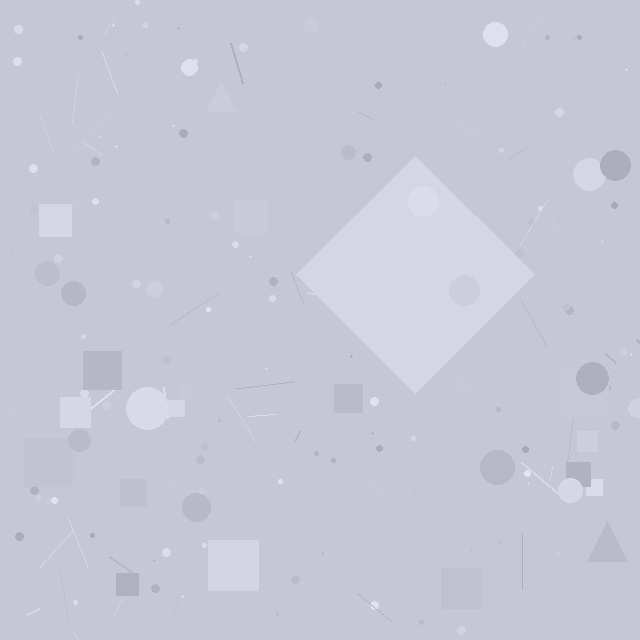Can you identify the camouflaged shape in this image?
The camouflaged shape is a diamond.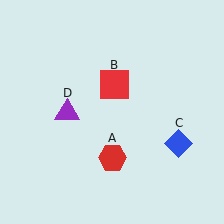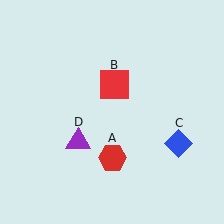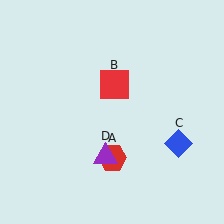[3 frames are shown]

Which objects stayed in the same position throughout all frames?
Red hexagon (object A) and red square (object B) and blue diamond (object C) remained stationary.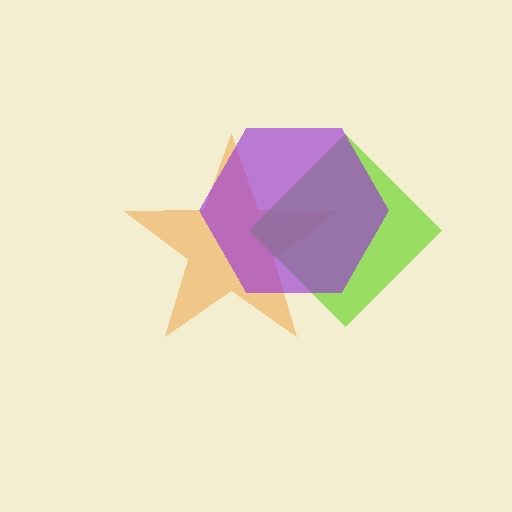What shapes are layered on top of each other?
The layered shapes are: an orange star, a lime diamond, a purple hexagon.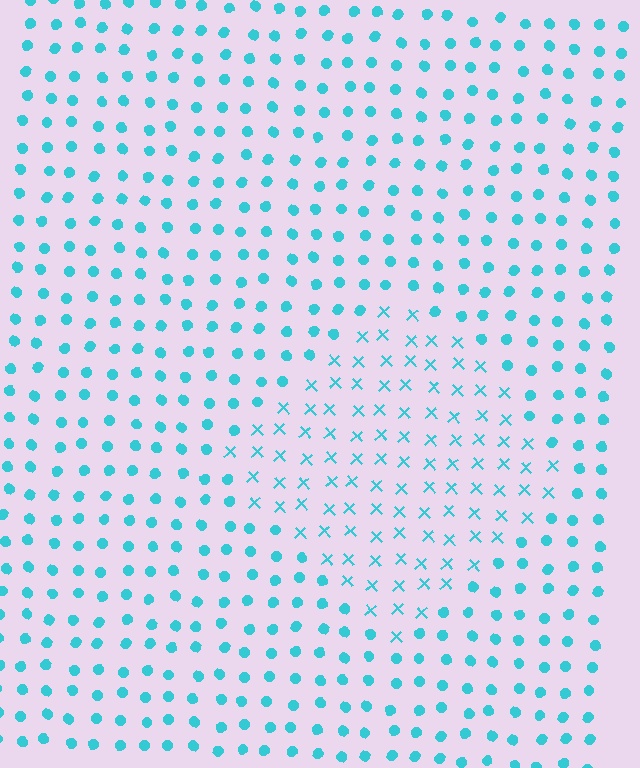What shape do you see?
I see a diamond.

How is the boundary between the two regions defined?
The boundary is defined by a change in element shape: X marks inside vs. circles outside. All elements share the same color and spacing.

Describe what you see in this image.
The image is filled with small cyan elements arranged in a uniform grid. A diamond-shaped region contains X marks, while the surrounding area contains circles. The boundary is defined purely by the change in element shape.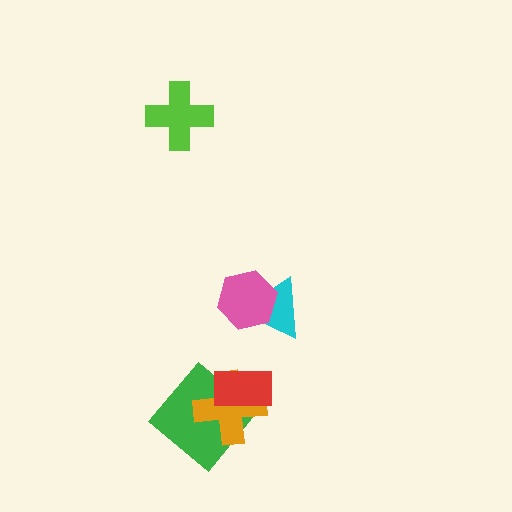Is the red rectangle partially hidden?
No, no other shape covers it.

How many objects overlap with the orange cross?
2 objects overlap with the orange cross.